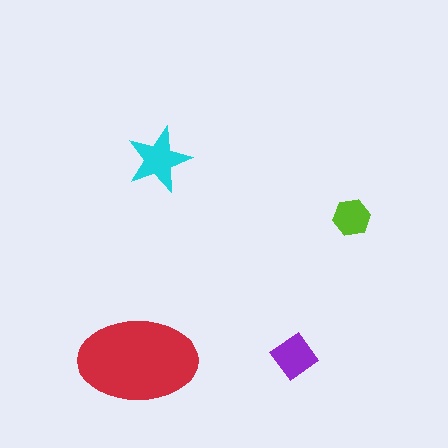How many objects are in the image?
There are 4 objects in the image.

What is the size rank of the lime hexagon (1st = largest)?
4th.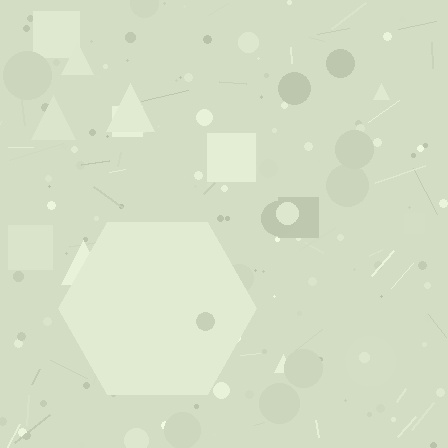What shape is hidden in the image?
A hexagon is hidden in the image.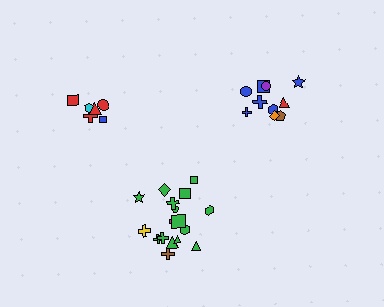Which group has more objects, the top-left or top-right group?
The top-right group.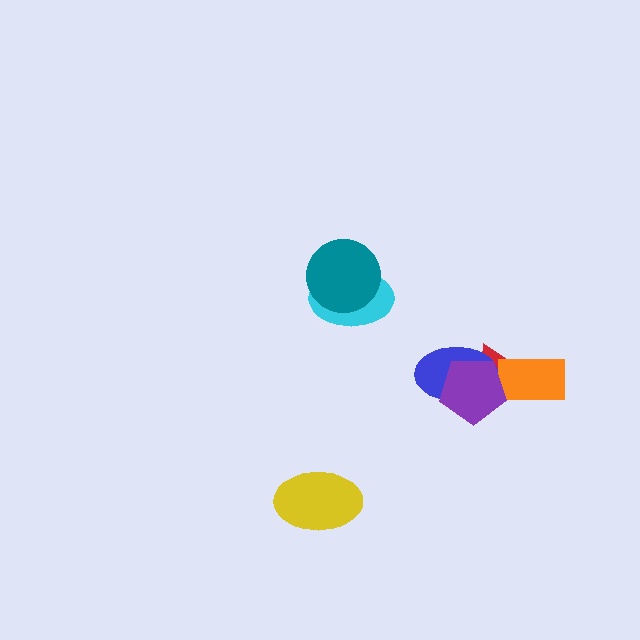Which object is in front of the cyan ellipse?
The teal circle is in front of the cyan ellipse.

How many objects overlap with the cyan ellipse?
1 object overlaps with the cyan ellipse.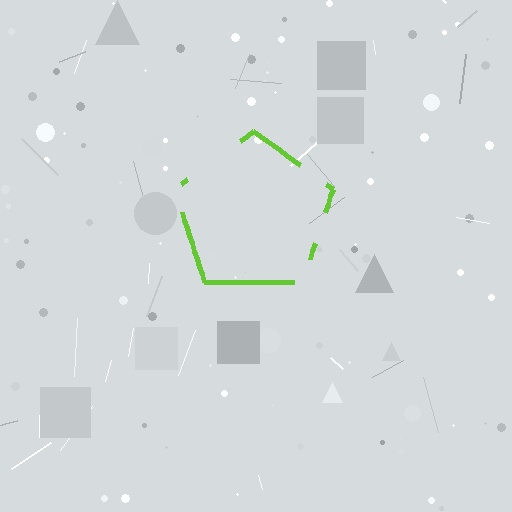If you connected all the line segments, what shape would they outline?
They would outline a pentagon.